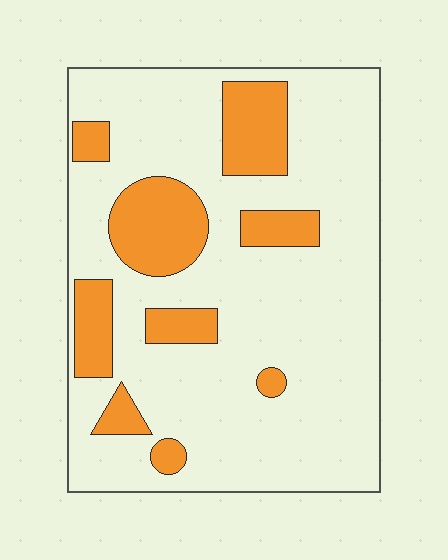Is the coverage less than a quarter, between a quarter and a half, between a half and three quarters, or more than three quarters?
Less than a quarter.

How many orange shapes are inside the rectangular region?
9.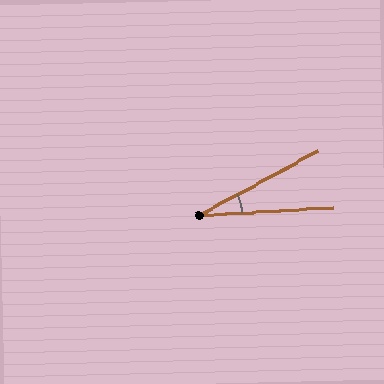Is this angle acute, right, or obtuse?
It is acute.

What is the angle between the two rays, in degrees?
Approximately 25 degrees.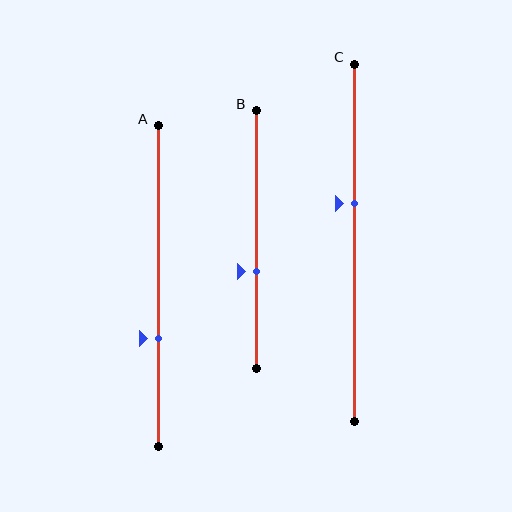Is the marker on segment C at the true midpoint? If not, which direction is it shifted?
No, the marker on segment C is shifted upward by about 11% of the segment length.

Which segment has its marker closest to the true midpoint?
Segment C has its marker closest to the true midpoint.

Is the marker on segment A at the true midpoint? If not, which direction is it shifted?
No, the marker on segment A is shifted downward by about 16% of the segment length.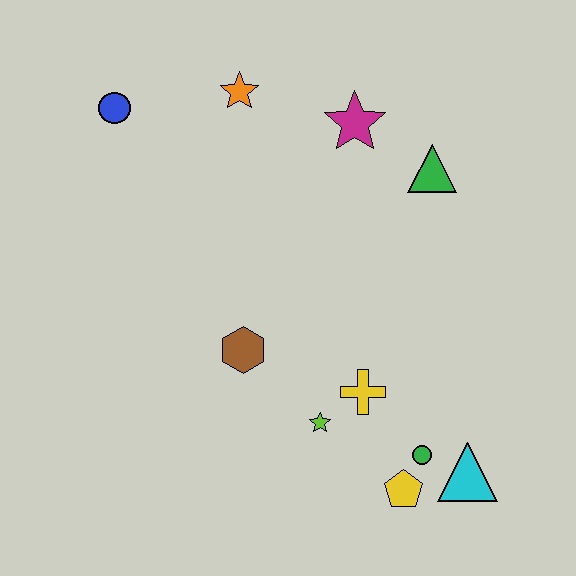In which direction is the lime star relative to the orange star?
The lime star is below the orange star.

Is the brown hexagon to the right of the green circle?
No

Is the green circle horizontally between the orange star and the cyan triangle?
Yes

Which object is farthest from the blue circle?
The cyan triangle is farthest from the blue circle.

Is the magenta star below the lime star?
No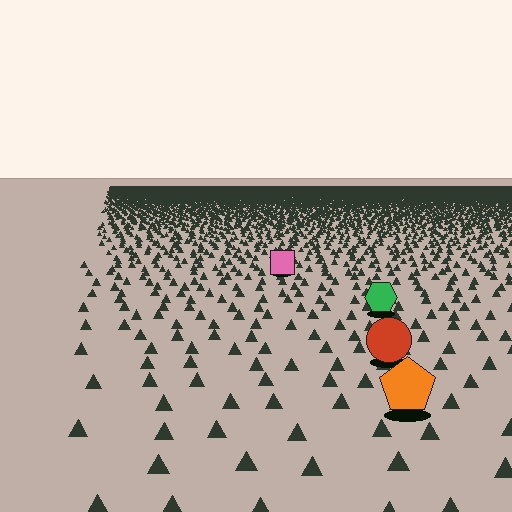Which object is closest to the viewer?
The orange pentagon is closest. The texture marks near it are larger and more spread out.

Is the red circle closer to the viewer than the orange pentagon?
No. The orange pentagon is closer — you can tell from the texture gradient: the ground texture is coarser near it.